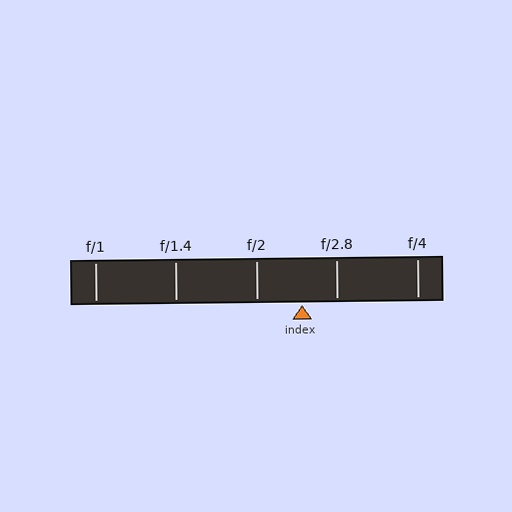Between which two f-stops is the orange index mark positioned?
The index mark is between f/2 and f/2.8.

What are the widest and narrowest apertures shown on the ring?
The widest aperture shown is f/1 and the narrowest is f/4.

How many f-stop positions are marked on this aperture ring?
There are 5 f-stop positions marked.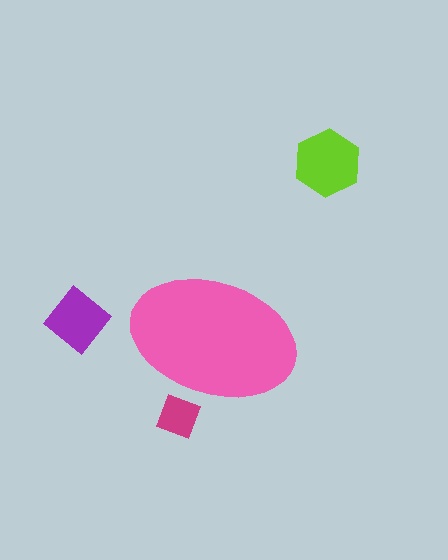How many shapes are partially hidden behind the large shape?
1 shape is partially hidden.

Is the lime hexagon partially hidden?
No, the lime hexagon is fully visible.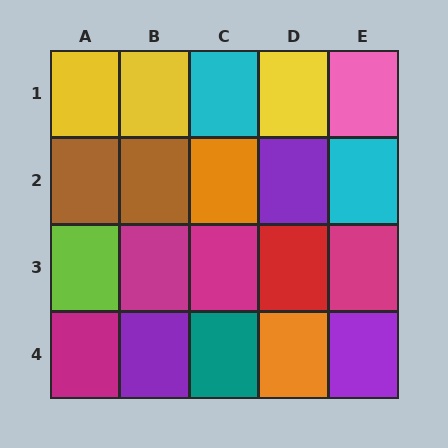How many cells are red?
1 cell is red.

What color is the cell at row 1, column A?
Yellow.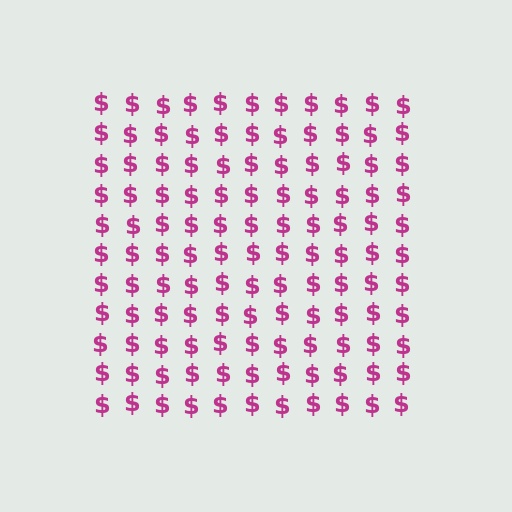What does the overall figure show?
The overall figure shows a square.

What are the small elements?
The small elements are dollar signs.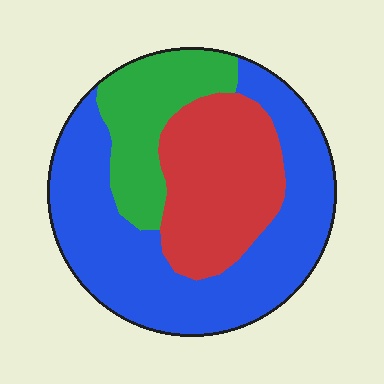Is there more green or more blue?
Blue.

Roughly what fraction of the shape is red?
Red takes up about one quarter (1/4) of the shape.